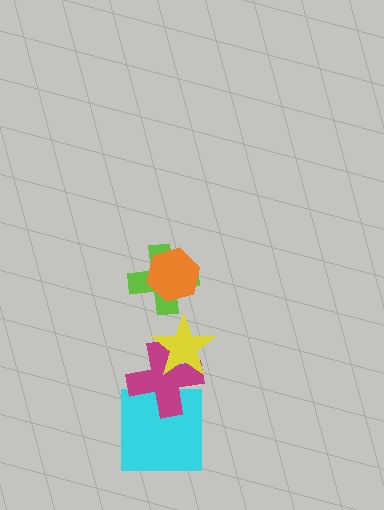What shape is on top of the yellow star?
The lime cross is on top of the yellow star.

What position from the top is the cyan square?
The cyan square is 5th from the top.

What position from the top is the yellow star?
The yellow star is 3rd from the top.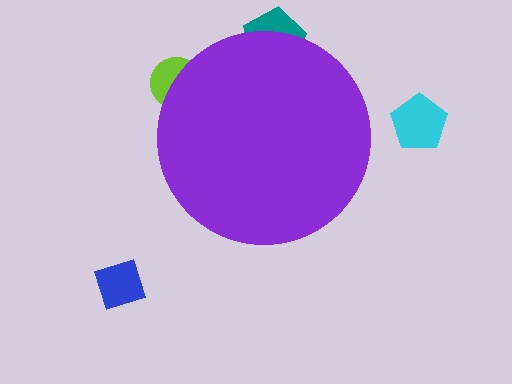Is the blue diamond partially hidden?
No, the blue diamond is fully visible.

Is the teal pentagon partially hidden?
Yes, the teal pentagon is partially hidden behind the purple circle.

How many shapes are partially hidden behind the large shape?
2 shapes are partially hidden.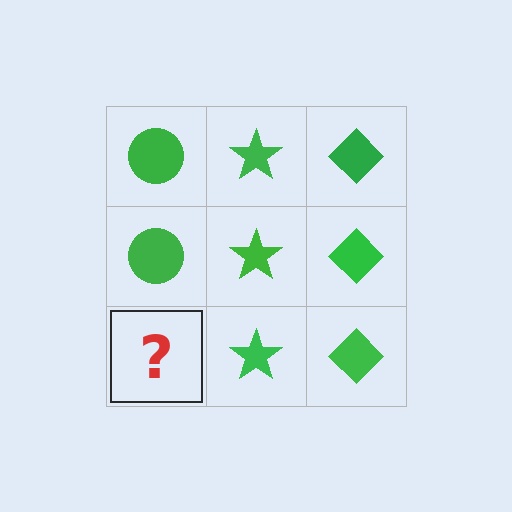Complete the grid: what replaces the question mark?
The question mark should be replaced with a green circle.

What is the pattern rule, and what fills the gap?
The rule is that each column has a consistent shape. The gap should be filled with a green circle.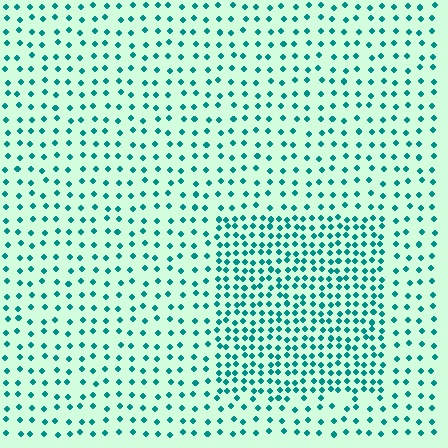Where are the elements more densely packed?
The elements are more densely packed inside the rectangle boundary.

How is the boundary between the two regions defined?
The boundary is defined by a change in element density (approximately 2.1x ratio). All elements are the same color, size, and shape.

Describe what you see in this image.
The image contains small teal elements arranged at two different densities. A rectangle-shaped region is visible where the elements are more densely packed than the surrounding area.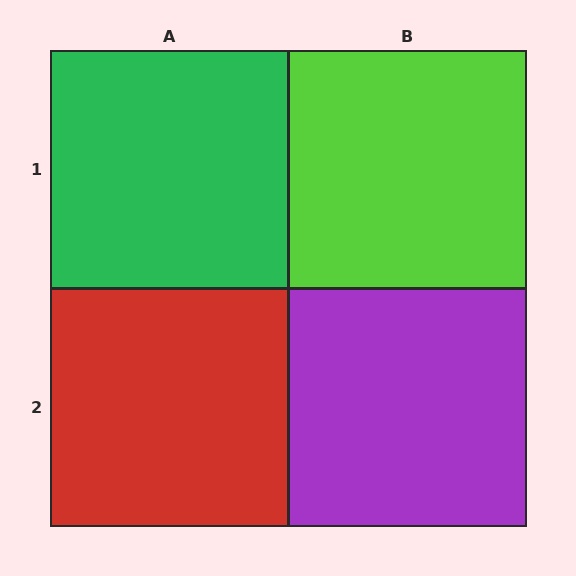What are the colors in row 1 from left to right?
Green, lime.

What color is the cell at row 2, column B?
Purple.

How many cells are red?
1 cell is red.